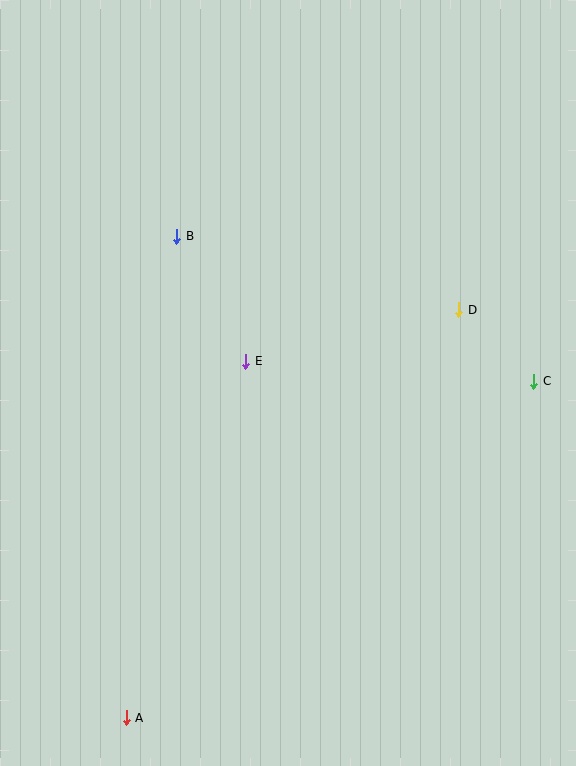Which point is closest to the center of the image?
Point E at (246, 361) is closest to the center.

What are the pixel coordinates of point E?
Point E is at (246, 361).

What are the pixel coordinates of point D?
Point D is at (459, 310).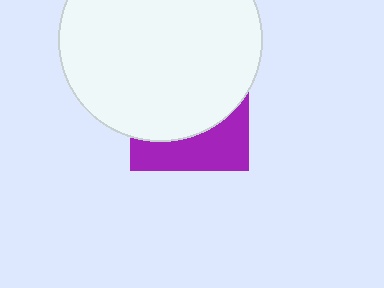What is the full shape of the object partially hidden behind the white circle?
The partially hidden object is a purple square.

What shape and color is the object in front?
The object in front is a white circle.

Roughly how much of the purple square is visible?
A small part of it is visible (roughly 34%).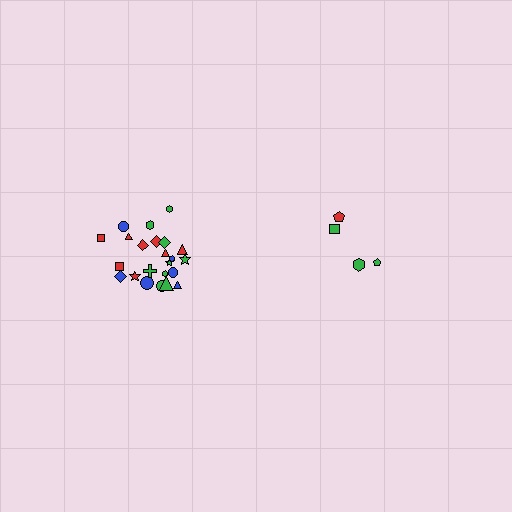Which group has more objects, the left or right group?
The left group.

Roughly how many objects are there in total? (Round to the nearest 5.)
Roughly 30 objects in total.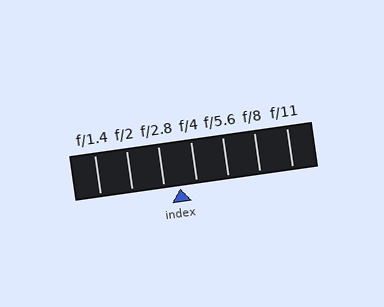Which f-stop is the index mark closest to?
The index mark is closest to f/2.8.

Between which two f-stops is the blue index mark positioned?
The index mark is between f/2.8 and f/4.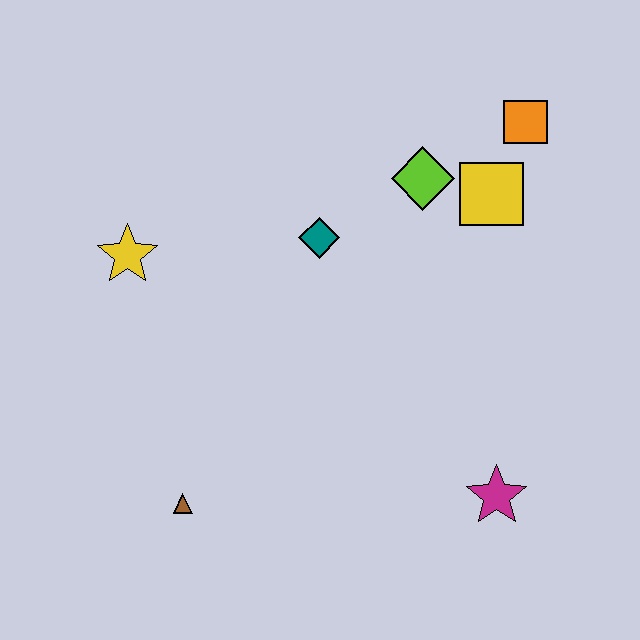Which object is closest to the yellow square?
The lime diamond is closest to the yellow square.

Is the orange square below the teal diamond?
No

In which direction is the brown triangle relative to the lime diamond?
The brown triangle is below the lime diamond.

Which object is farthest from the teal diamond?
The magenta star is farthest from the teal diamond.